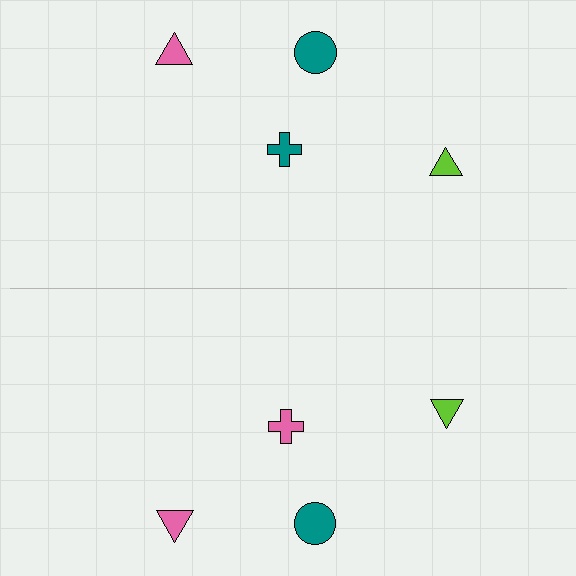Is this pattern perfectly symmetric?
No, the pattern is not perfectly symmetric. The pink cross on the bottom side breaks the symmetry — its mirror counterpart is teal.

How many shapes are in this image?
There are 8 shapes in this image.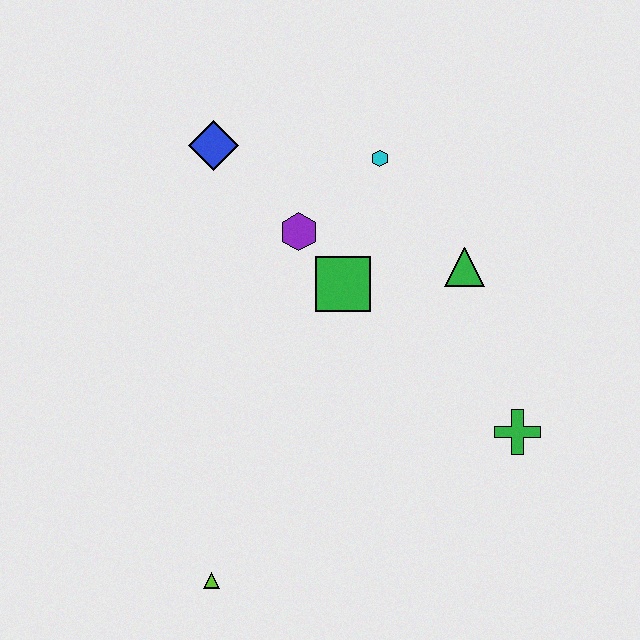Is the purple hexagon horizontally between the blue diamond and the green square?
Yes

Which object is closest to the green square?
The purple hexagon is closest to the green square.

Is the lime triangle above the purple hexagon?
No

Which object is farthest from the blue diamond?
The lime triangle is farthest from the blue diamond.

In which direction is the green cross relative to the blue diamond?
The green cross is to the right of the blue diamond.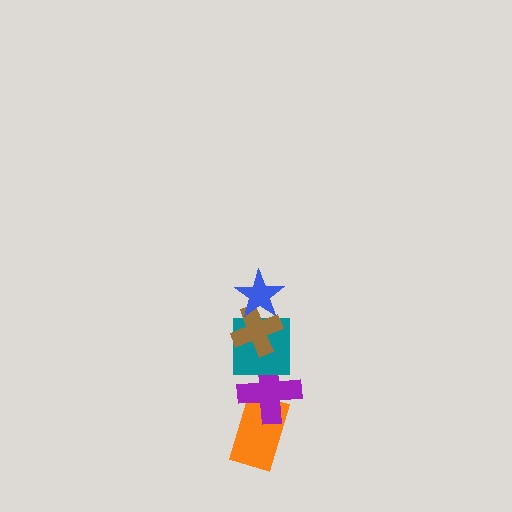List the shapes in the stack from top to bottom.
From top to bottom: the blue star, the brown cross, the teal square, the purple cross, the orange rectangle.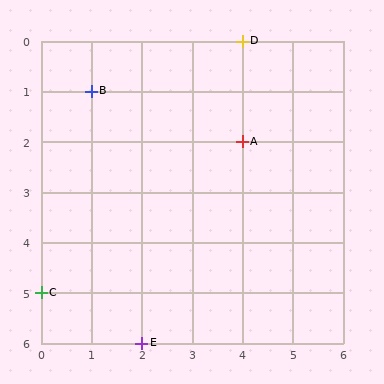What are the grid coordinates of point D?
Point D is at grid coordinates (4, 0).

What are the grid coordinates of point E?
Point E is at grid coordinates (2, 6).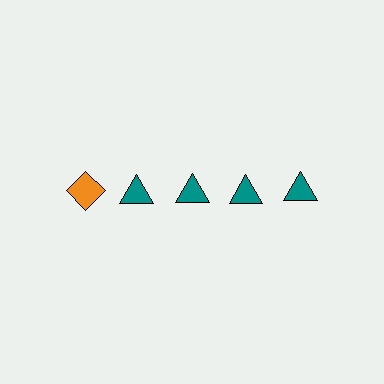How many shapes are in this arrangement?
There are 5 shapes arranged in a grid pattern.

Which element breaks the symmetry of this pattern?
The orange diamond in the top row, leftmost column breaks the symmetry. All other shapes are teal triangles.